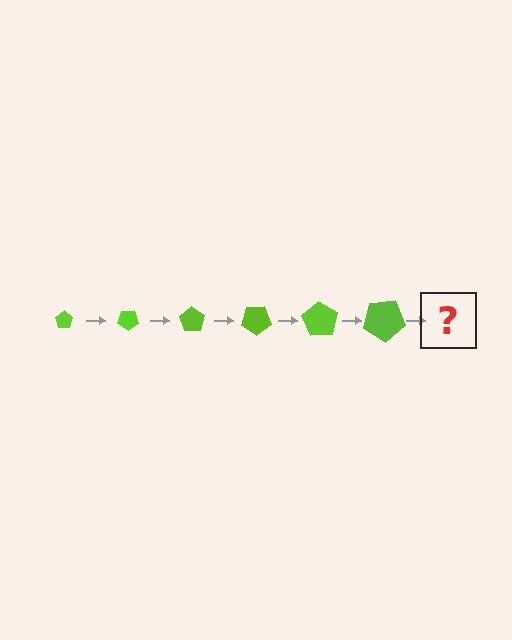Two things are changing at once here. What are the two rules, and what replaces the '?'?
The two rules are that the pentagon grows larger each step and it rotates 35 degrees each step. The '?' should be a pentagon, larger than the previous one and rotated 210 degrees from the start.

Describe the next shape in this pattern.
It should be a pentagon, larger than the previous one and rotated 210 degrees from the start.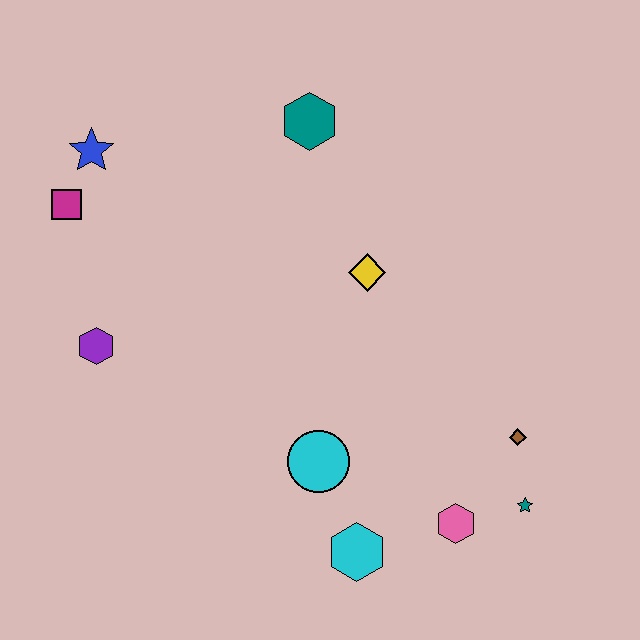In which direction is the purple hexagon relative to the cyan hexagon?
The purple hexagon is to the left of the cyan hexagon.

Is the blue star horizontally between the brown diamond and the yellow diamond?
No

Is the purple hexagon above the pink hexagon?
Yes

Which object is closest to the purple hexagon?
The magenta square is closest to the purple hexagon.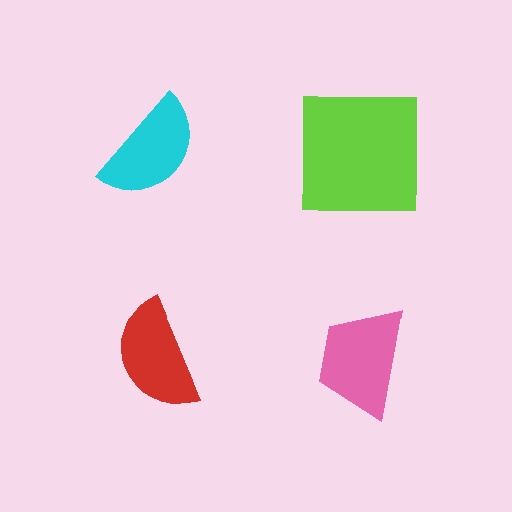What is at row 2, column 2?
A pink trapezoid.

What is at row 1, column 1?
A cyan semicircle.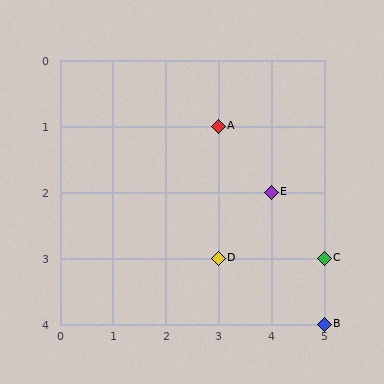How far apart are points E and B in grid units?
Points E and B are 1 column and 2 rows apart (about 2.2 grid units diagonally).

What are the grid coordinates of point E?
Point E is at grid coordinates (4, 2).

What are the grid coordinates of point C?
Point C is at grid coordinates (5, 3).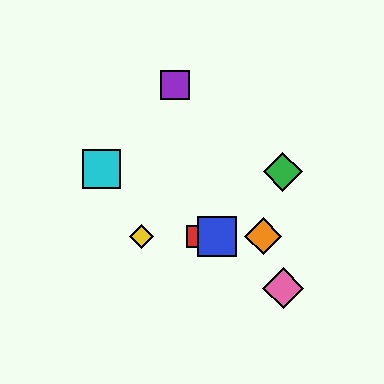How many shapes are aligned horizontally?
4 shapes (the red square, the blue square, the yellow diamond, the orange diamond) are aligned horizontally.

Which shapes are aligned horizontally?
The red square, the blue square, the yellow diamond, the orange diamond are aligned horizontally.